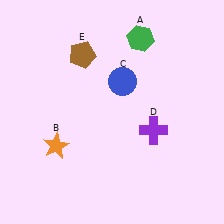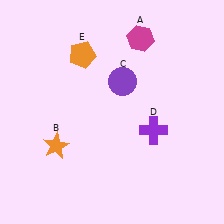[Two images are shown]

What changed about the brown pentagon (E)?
In Image 1, E is brown. In Image 2, it changed to orange.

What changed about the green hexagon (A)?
In Image 1, A is green. In Image 2, it changed to magenta.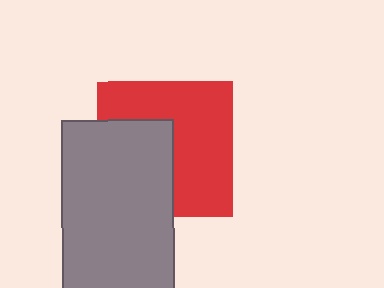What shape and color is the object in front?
The object in front is a gray rectangle.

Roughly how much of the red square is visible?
About half of it is visible (roughly 60%).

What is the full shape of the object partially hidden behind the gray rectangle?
The partially hidden object is a red square.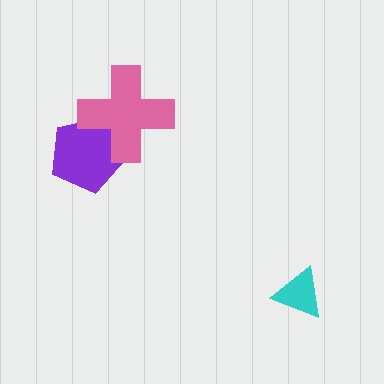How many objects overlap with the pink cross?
1 object overlaps with the pink cross.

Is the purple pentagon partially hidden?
Yes, it is partially covered by another shape.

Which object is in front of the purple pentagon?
The pink cross is in front of the purple pentagon.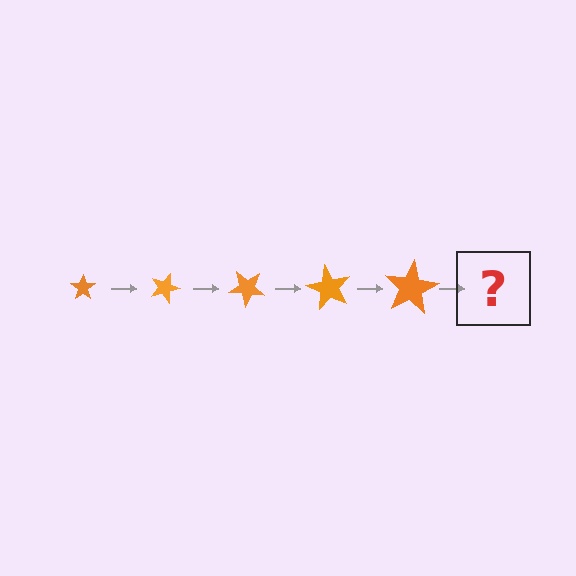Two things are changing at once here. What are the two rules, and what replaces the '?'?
The two rules are that the star grows larger each step and it rotates 20 degrees each step. The '?' should be a star, larger than the previous one and rotated 100 degrees from the start.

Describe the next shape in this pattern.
It should be a star, larger than the previous one and rotated 100 degrees from the start.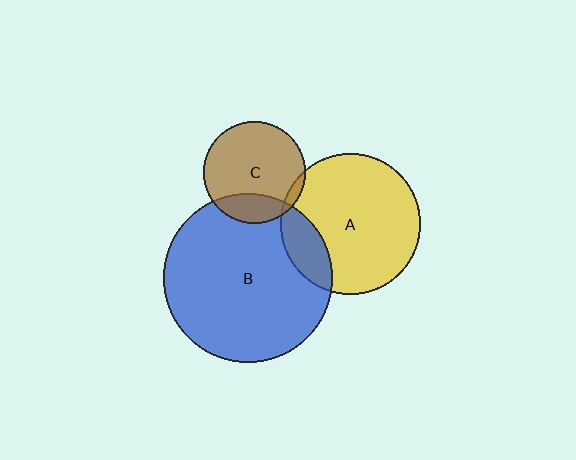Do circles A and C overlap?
Yes.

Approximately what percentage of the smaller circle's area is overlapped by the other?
Approximately 5%.